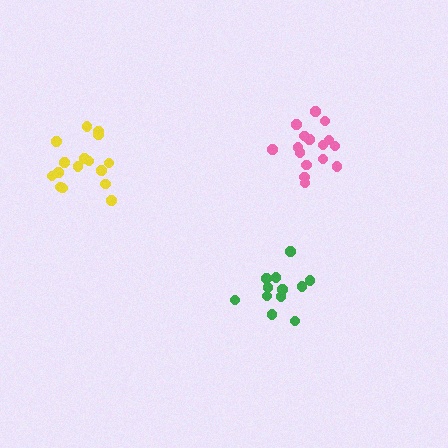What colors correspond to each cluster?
The clusters are colored: green, yellow, pink.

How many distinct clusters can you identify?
There are 3 distinct clusters.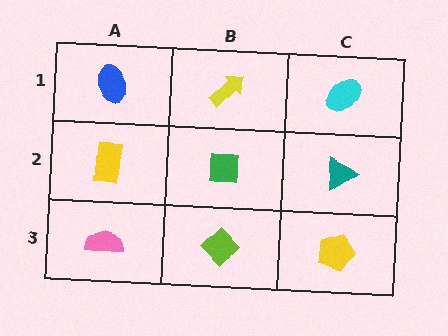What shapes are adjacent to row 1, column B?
A green square (row 2, column B), a blue ellipse (row 1, column A), a cyan ellipse (row 1, column C).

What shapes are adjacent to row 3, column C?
A teal triangle (row 2, column C), a lime diamond (row 3, column B).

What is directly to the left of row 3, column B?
A pink semicircle.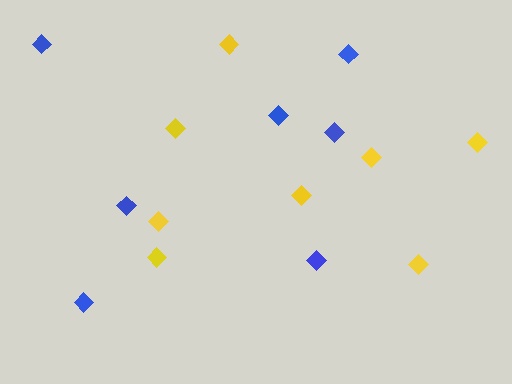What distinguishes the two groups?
There are 2 groups: one group of yellow diamonds (8) and one group of blue diamonds (7).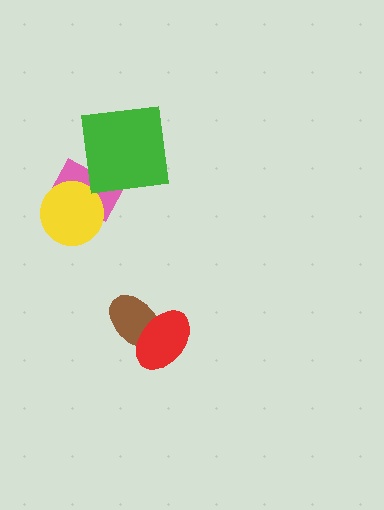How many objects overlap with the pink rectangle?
2 objects overlap with the pink rectangle.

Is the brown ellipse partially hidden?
Yes, it is partially covered by another shape.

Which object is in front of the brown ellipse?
The red ellipse is in front of the brown ellipse.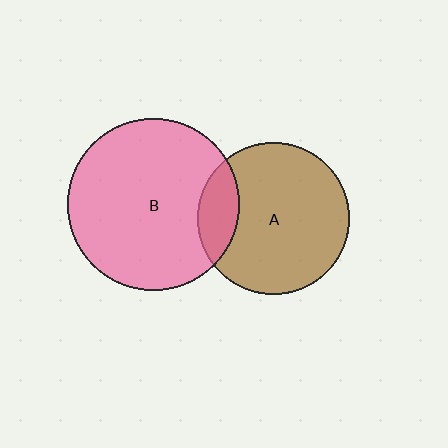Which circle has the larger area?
Circle B (pink).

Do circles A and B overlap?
Yes.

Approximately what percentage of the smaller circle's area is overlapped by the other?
Approximately 15%.